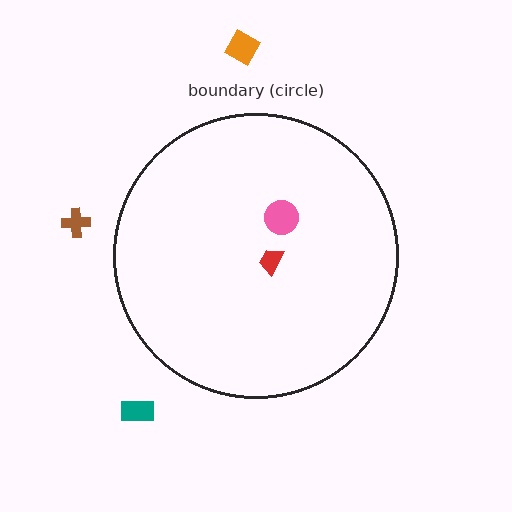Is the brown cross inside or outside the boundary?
Outside.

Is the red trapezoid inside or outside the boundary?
Inside.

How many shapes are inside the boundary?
2 inside, 3 outside.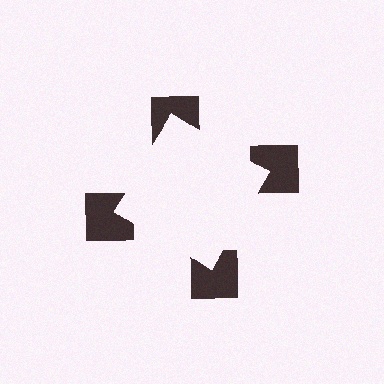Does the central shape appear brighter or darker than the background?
It typically appears slightly brighter than the background, even though no actual brightness change is drawn.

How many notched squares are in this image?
There are 4 — one at each vertex of the illusory square.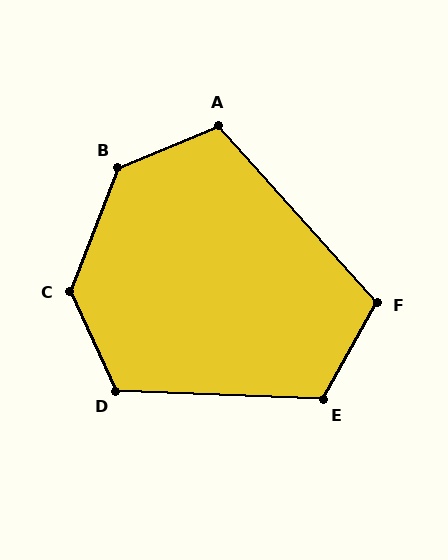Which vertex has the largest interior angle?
B, at approximately 134 degrees.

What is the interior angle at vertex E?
Approximately 117 degrees (obtuse).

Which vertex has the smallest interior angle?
F, at approximately 109 degrees.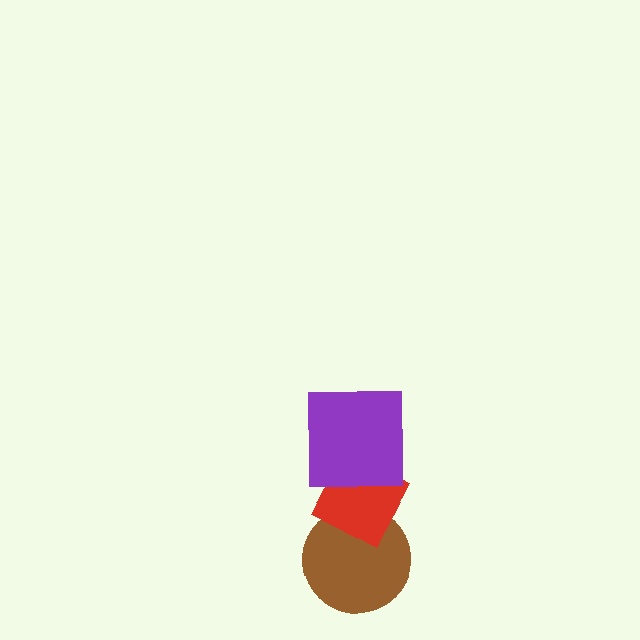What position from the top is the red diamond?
The red diamond is 2nd from the top.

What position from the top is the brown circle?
The brown circle is 3rd from the top.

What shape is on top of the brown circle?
The red diamond is on top of the brown circle.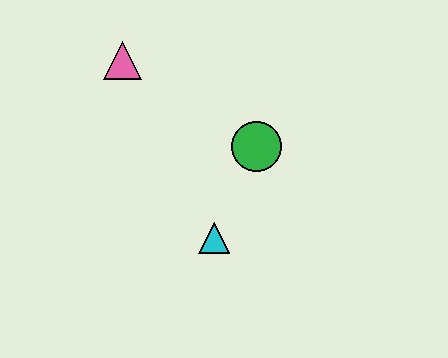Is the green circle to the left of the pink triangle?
No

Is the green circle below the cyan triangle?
No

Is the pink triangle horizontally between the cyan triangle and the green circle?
No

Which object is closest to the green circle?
The cyan triangle is closest to the green circle.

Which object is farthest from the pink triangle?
The cyan triangle is farthest from the pink triangle.